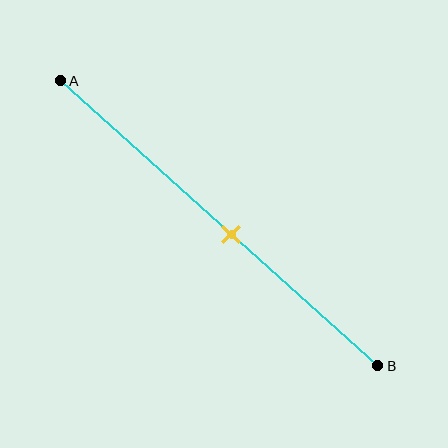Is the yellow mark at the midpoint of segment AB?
No, the mark is at about 55% from A, not at the 50% midpoint.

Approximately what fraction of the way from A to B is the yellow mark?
The yellow mark is approximately 55% of the way from A to B.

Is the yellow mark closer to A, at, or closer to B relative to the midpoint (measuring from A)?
The yellow mark is closer to point B than the midpoint of segment AB.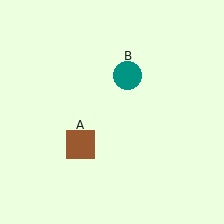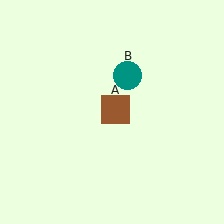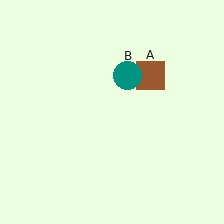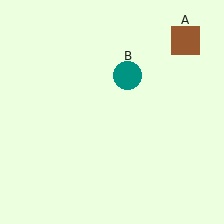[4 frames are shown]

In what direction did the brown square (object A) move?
The brown square (object A) moved up and to the right.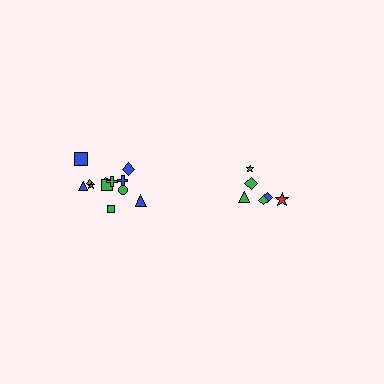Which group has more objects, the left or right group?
The left group.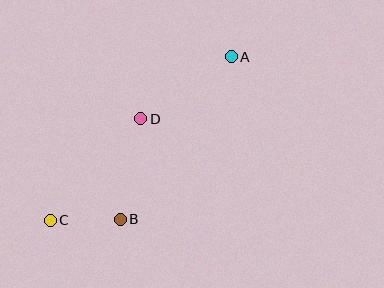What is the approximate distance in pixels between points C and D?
The distance between C and D is approximately 136 pixels.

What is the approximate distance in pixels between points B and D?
The distance between B and D is approximately 102 pixels.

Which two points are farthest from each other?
Points A and C are farthest from each other.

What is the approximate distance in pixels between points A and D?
The distance between A and D is approximately 110 pixels.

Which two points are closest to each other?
Points B and C are closest to each other.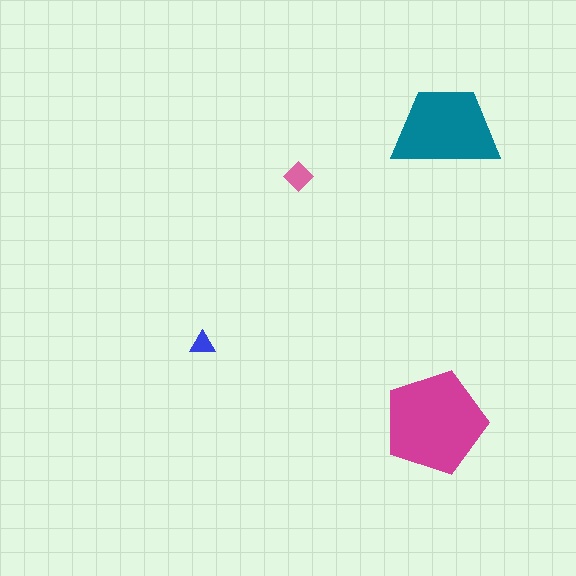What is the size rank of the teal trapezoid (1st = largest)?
2nd.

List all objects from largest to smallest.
The magenta pentagon, the teal trapezoid, the pink diamond, the blue triangle.